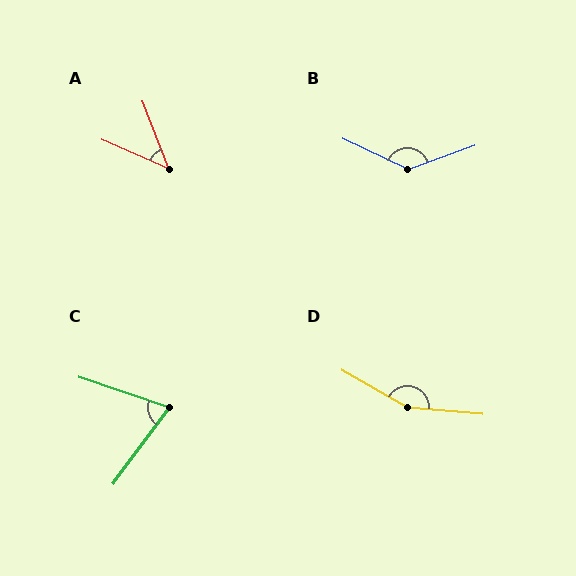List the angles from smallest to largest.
A (45°), C (72°), B (135°), D (155°).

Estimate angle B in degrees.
Approximately 135 degrees.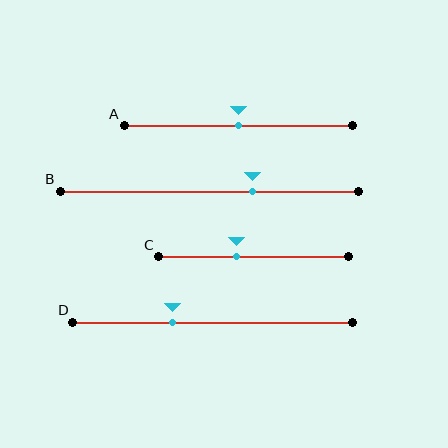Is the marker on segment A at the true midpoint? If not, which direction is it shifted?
Yes, the marker on segment A is at the true midpoint.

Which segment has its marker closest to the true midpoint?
Segment A has its marker closest to the true midpoint.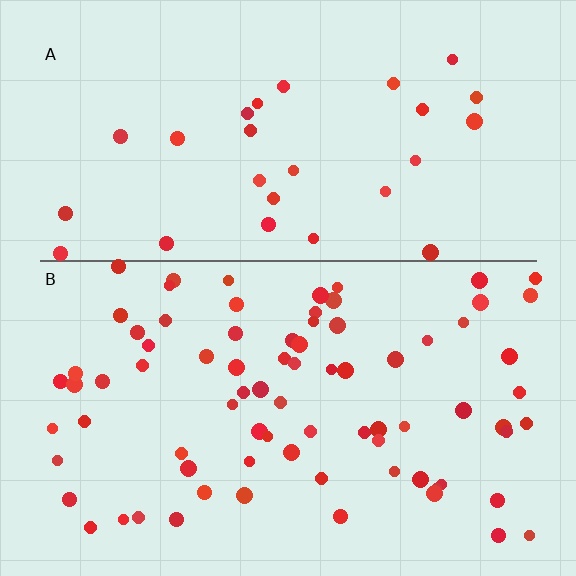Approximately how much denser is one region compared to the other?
Approximately 2.8× — region B over region A.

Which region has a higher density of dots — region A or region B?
B (the bottom).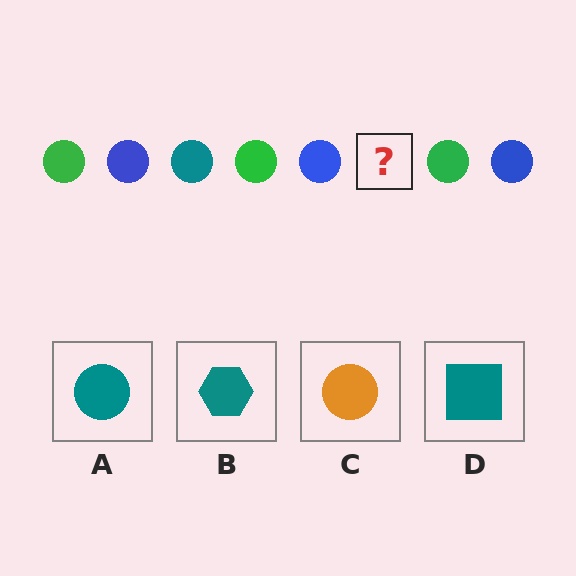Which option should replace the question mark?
Option A.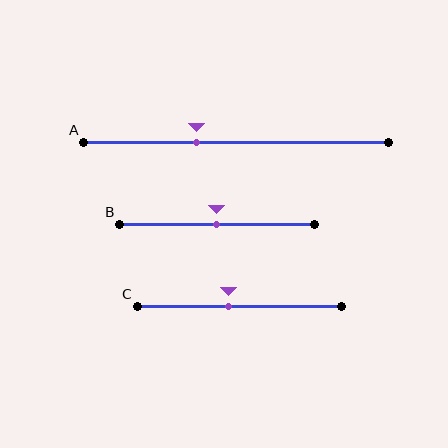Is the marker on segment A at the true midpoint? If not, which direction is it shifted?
No, the marker on segment A is shifted to the left by about 13% of the segment length.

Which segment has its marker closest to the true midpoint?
Segment B has its marker closest to the true midpoint.